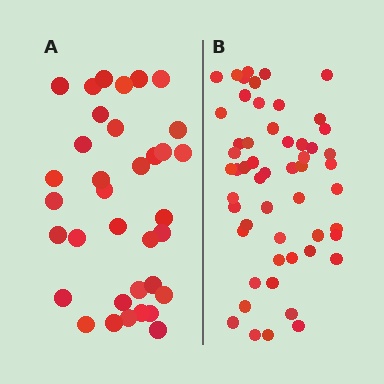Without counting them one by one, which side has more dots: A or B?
Region B (the right region) has more dots.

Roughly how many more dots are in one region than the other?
Region B has approximately 20 more dots than region A.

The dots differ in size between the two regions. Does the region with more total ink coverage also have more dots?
No. Region A has more total ink coverage because its dots are larger, but region B actually contains more individual dots. Total area can be misleading — the number of items is what matters here.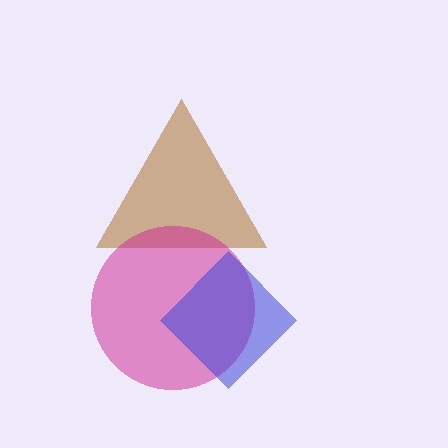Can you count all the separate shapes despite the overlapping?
Yes, there are 3 separate shapes.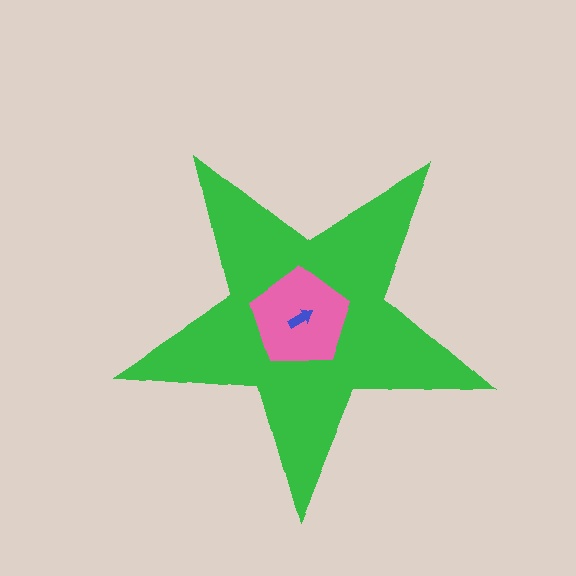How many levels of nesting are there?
3.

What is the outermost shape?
The green star.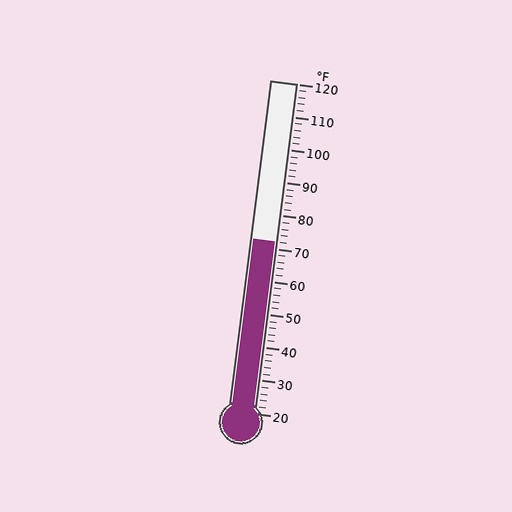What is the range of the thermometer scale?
The thermometer scale ranges from 20°F to 120°F.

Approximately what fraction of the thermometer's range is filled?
The thermometer is filled to approximately 50% of its range.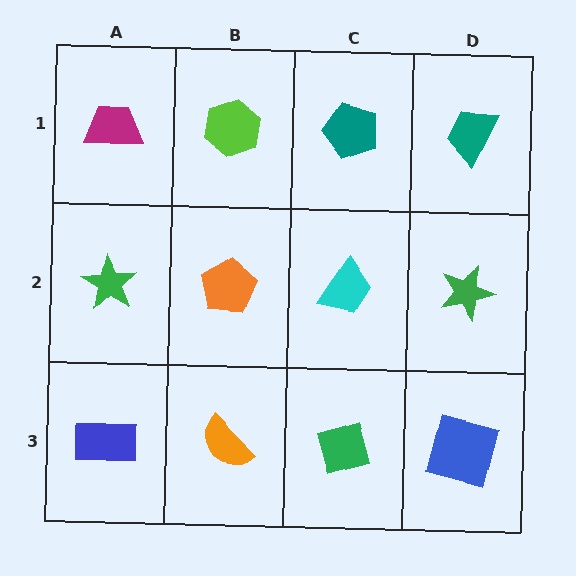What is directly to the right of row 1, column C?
A teal trapezoid.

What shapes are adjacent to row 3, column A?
A green star (row 2, column A), an orange semicircle (row 3, column B).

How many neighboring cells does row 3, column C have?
3.